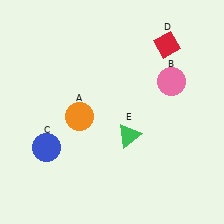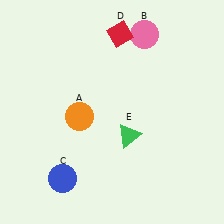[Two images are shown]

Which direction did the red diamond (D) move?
The red diamond (D) moved left.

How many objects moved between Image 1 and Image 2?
3 objects moved between the two images.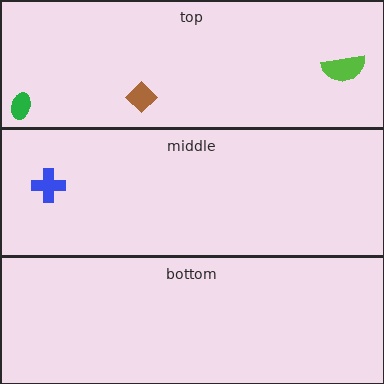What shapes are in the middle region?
The blue cross.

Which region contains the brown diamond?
The top region.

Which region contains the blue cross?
The middle region.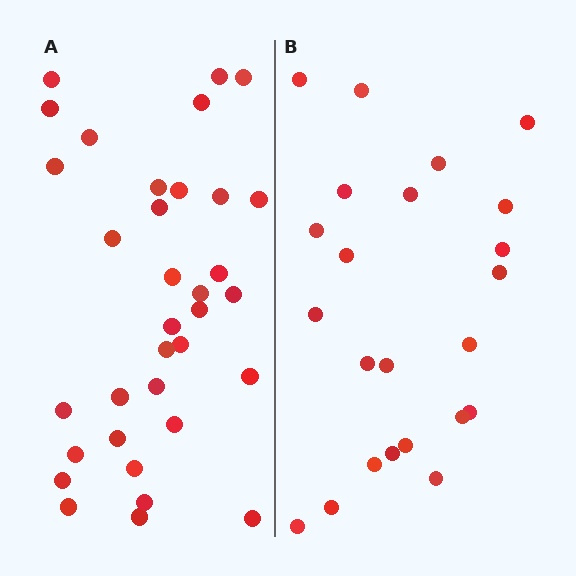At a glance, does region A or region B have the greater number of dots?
Region A (the left region) has more dots.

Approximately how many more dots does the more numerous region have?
Region A has roughly 12 or so more dots than region B.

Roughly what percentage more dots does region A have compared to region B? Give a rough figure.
About 50% more.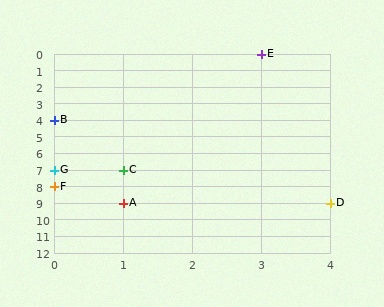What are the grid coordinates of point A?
Point A is at grid coordinates (1, 9).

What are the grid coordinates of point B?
Point B is at grid coordinates (0, 4).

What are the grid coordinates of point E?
Point E is at grid coordinates (3, 0).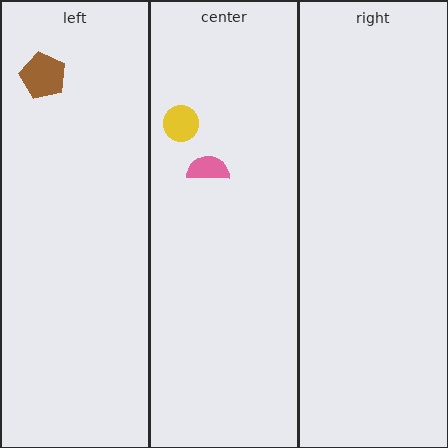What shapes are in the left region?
The brown pentagon.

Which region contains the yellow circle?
The center region.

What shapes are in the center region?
The pink semicircle, the yellow circle.